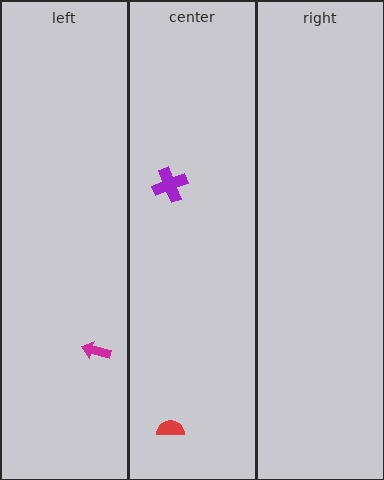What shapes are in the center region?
The purple cross, the red semicircle.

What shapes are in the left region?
The magenta arrow.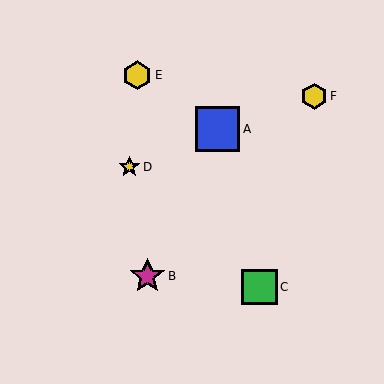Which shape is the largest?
The blue square (labeled A) is the largest.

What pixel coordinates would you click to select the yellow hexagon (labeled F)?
Click at (314, 96) to select the yellow hexagon F.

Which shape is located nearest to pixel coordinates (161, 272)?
The magenta star (labeled B) at (147, 276) is nearest to that location.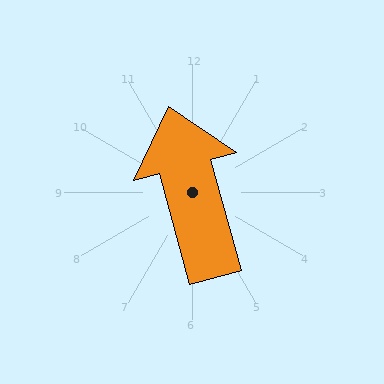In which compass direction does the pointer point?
North.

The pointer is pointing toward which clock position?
Roughly 11 o'clock.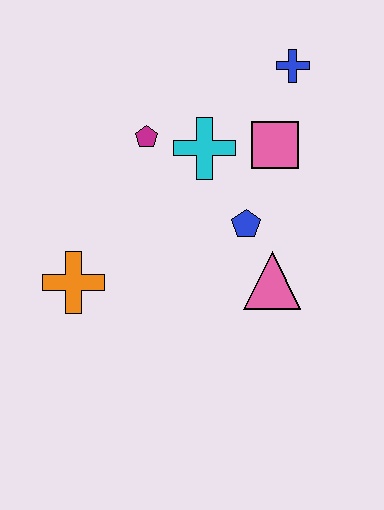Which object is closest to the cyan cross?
The magenta pentagon is closest to the cyan cross.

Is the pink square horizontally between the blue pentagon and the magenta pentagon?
No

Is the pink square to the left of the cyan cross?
No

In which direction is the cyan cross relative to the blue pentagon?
The cyan cross is above the blue pentagon.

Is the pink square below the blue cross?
Yes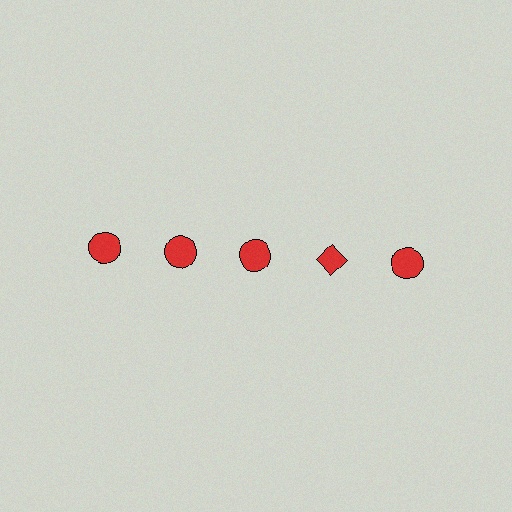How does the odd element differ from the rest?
It has a different shape: diamond instead of circle.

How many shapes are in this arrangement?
There are 5 shapes arranged in a grid pattern.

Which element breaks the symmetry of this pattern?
The red diamond in the top row, second from right column breaks the symmetry. All other shapes are red circles.